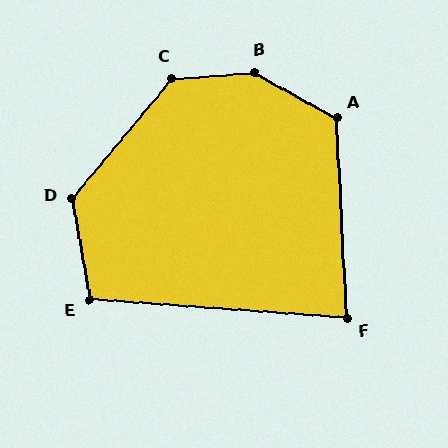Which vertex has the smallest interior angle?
F, at approximately 83 degrees.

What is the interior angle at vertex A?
Approximately 122 degrees (obtuse).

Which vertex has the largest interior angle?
B, at approximately 147 degrees.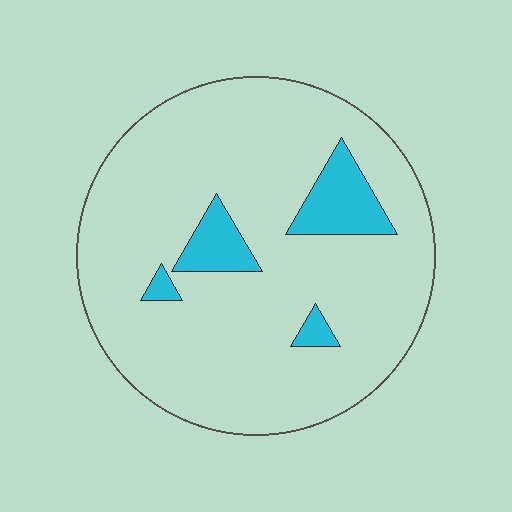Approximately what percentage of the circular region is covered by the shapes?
Approximately 10%.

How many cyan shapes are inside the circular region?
4.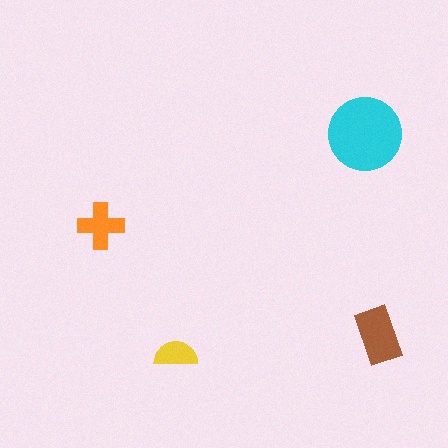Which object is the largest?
The cyan circle.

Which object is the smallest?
The yellow semicircle.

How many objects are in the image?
There are 4 objects in the image.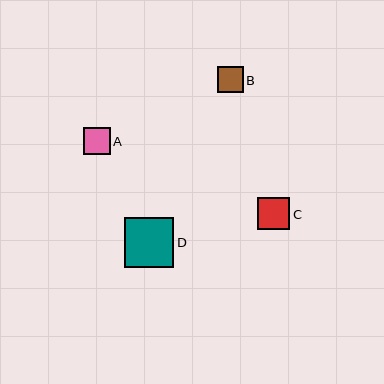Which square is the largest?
Square D is the largest with a size of approximately 49 pixels.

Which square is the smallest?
Square B is the smallest with a size of approximately 25 pixels.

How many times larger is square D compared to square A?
Square D is approximately 1.8 times the size of square A.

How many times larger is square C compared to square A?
Square C is approximately 1.2 times the size of square A.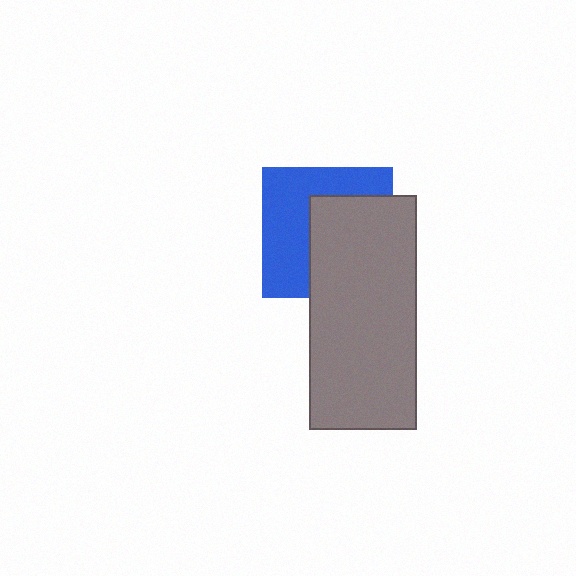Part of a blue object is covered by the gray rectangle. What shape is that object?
It is a square.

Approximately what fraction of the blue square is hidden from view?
Roughly 50% of the blue square is hidden behind the gray rectangle.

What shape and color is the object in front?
The object in front is a gray rectangle.